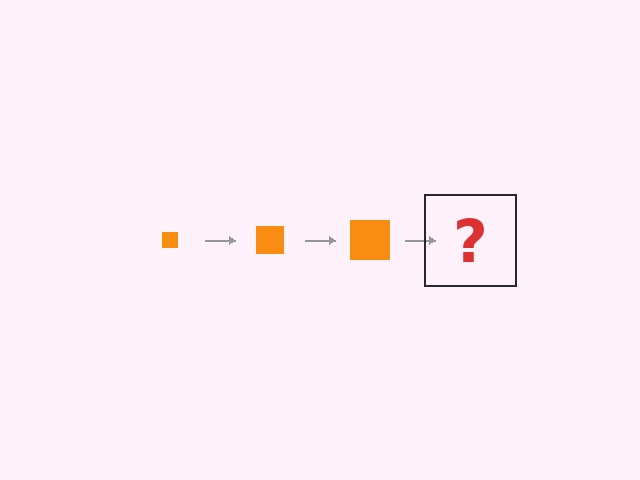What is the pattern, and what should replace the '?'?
The pattern is that the square gets progressively larger each step. The '?' should be an orange square, larger than the previous one.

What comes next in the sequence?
The next element should be an orange square, larger than the previous one.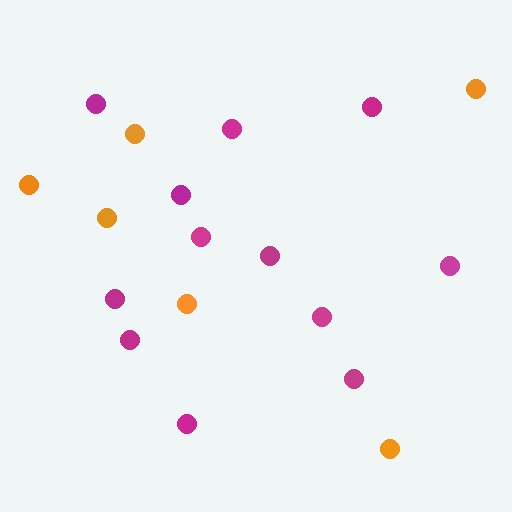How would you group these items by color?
There are 2 groups: one group of orange circles (6) and one group of magenta circles (12).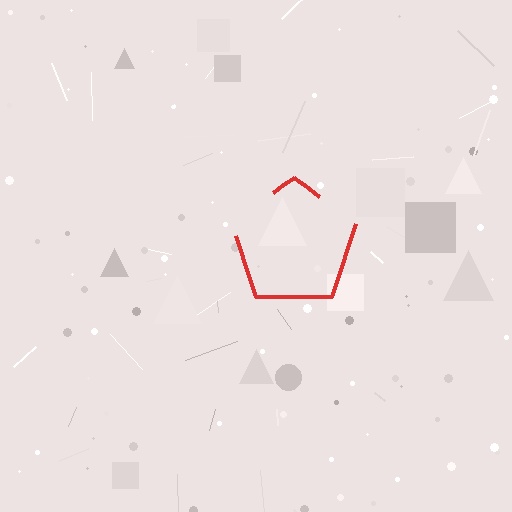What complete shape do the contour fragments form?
The contour fragments form a pentagon.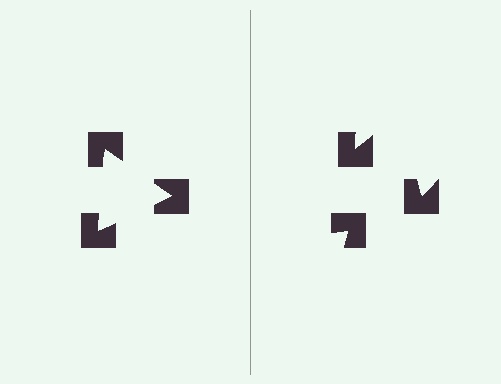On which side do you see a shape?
An illusory triangle appears on the left side. On the right side the wedge cuts are rotated, so no coherent shape forms.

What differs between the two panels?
The notched squares are positioned identically on both sides; only the wedge orientations differ. On the left they align to a triangle; on the right they are misaligned.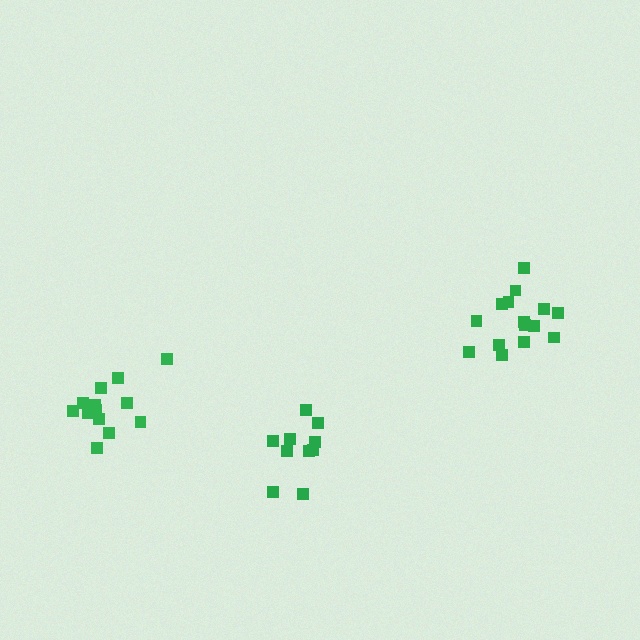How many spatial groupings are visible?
There are 3 spatial groupings.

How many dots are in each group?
Group 1: 10 dots, Group 2: 13 dots, Group 3: 15 dots (38 total).